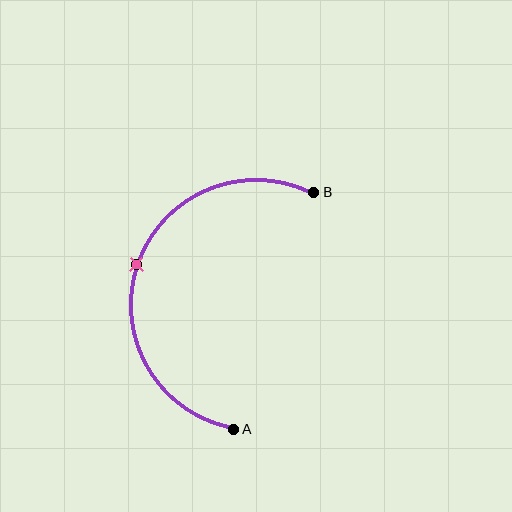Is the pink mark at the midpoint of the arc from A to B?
Yes. The pink mark lies on the arc at equal arc-length from both A and B — it is the arc midpoint.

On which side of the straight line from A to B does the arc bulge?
The arc bulges to the left of the straight line connecting A and B.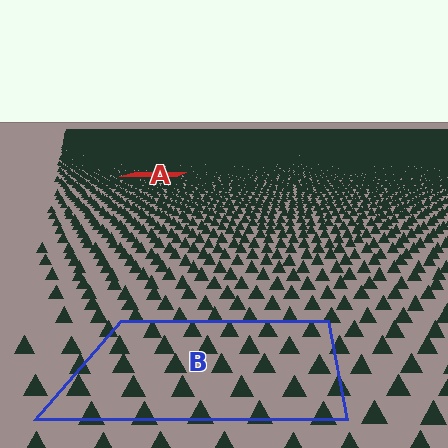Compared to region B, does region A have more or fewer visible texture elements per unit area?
Region A has more texture elements per unit area — they are packed more densely because it is farther away.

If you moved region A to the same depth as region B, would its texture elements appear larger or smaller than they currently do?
They would appear larger. At a closer depth, the same texture elements are projected at a bigger on-screen size.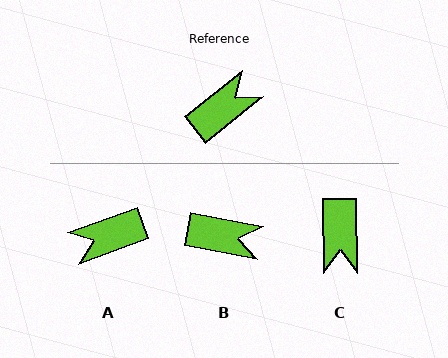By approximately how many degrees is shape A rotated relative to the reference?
Approximately 161 degrees counter-clockwise.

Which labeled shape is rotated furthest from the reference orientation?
A, about 161 degrees away.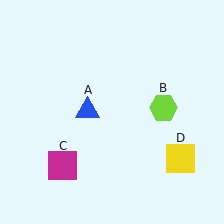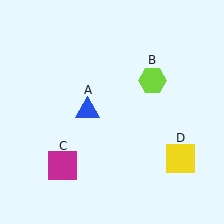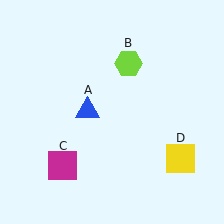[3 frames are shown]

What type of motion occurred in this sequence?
The lime hexagon (object B) rotated counterclockwise around the center of the scene.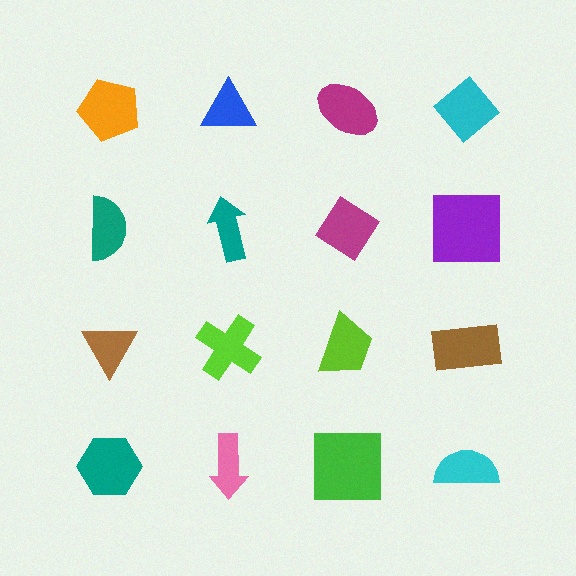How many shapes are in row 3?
4 shapes.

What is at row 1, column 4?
A cyan diamond.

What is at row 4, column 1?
A teal hexagon.